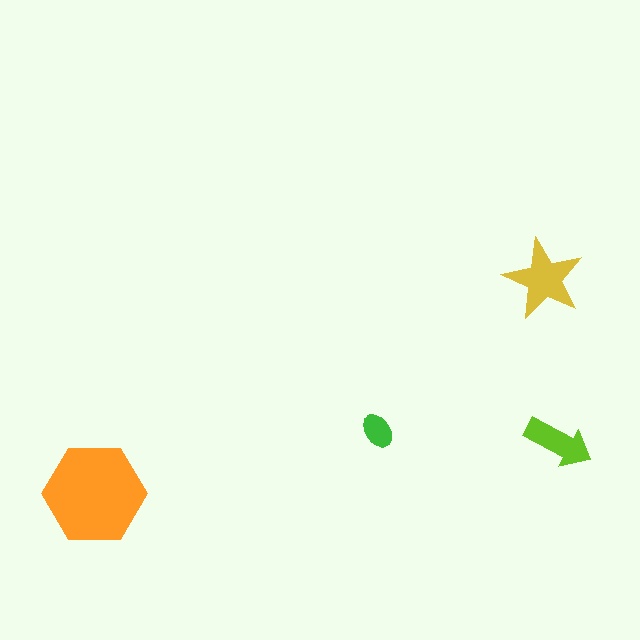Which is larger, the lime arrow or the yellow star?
The yellow star.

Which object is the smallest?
The green ellipse.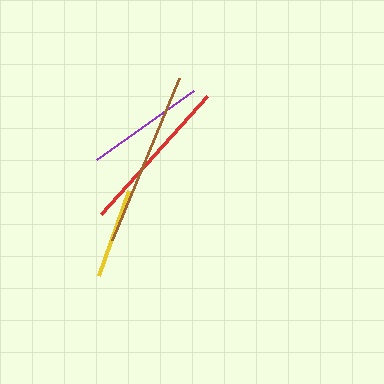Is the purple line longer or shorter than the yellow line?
The purple line is longer than the yellow line.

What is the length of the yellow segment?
The yellow segment is approximately 90 pixels long.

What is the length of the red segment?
The red segment is approximately 159 pixels long.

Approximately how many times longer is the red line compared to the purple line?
The red line is approximately 1.3 times the length of the purple line.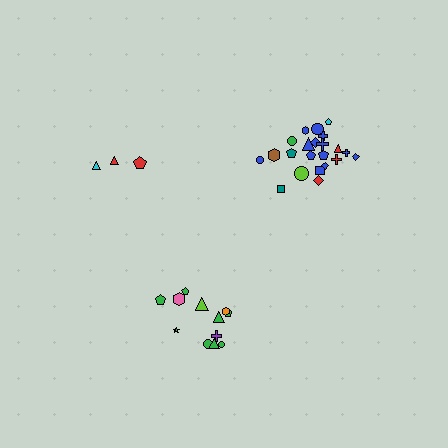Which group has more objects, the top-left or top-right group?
The top-right group.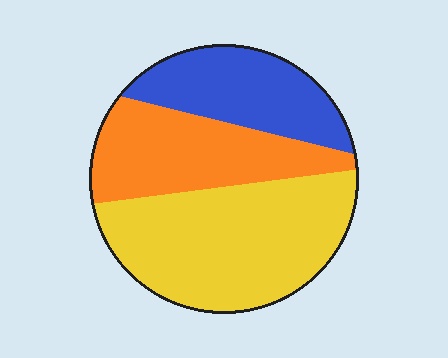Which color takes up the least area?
Blue, at roughly 25%.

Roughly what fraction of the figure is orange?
Orange covers 29% of the figure.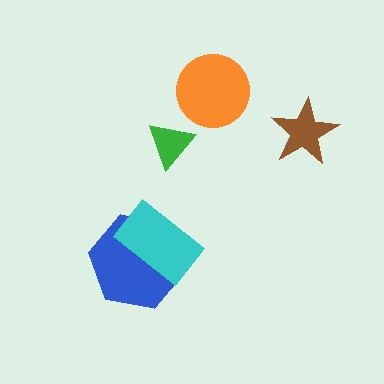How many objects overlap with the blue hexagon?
1 object overlaps with the blue hexagon.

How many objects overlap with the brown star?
0 objects overlap with the brown star.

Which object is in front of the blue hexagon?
The cyan rectangle is in front of the blue hexagon.